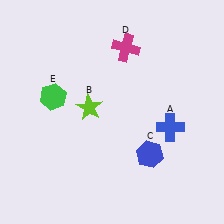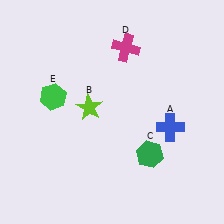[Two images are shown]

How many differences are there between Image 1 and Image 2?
There is 1 difference between the two images.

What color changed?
The hexagon (C) changed from blue in Image 1 to green in Image 2.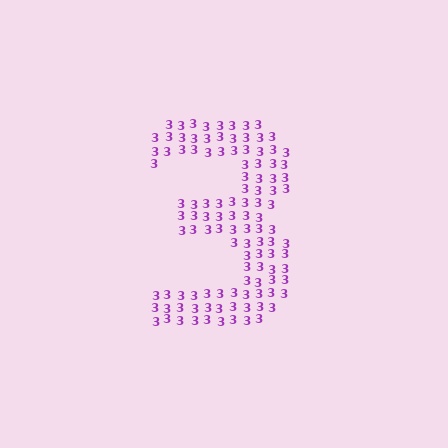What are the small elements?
The small elements are digit 3's.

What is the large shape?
The large shape is the digit 3.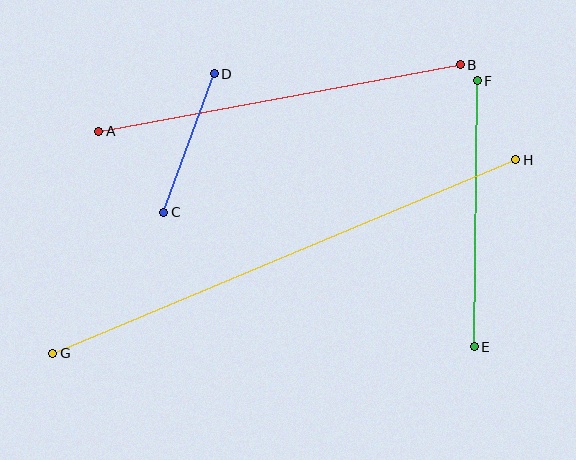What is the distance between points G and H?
The distance is approximately 502 pixels.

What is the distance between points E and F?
The distance is approximately 266 pixels.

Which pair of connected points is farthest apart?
Points G and H are farthest apart.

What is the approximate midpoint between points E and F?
The midpoint is at approximately (476, 214) pixels.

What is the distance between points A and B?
The distance is approximately 368 pixels.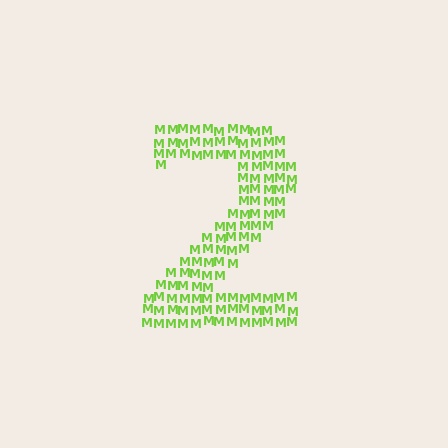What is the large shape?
The large shape is the digit 2.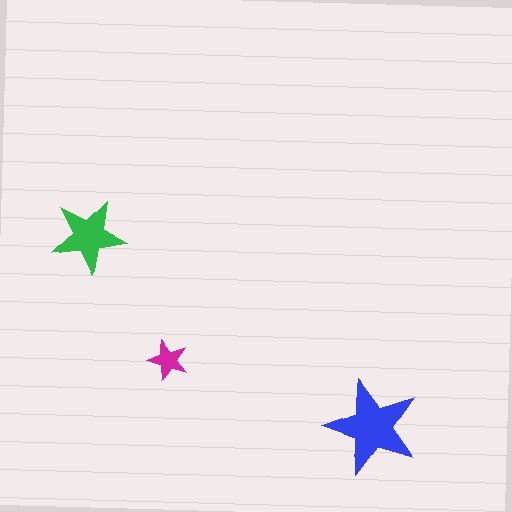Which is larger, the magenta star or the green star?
The green one.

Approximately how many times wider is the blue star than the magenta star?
About 2.5 times wider.